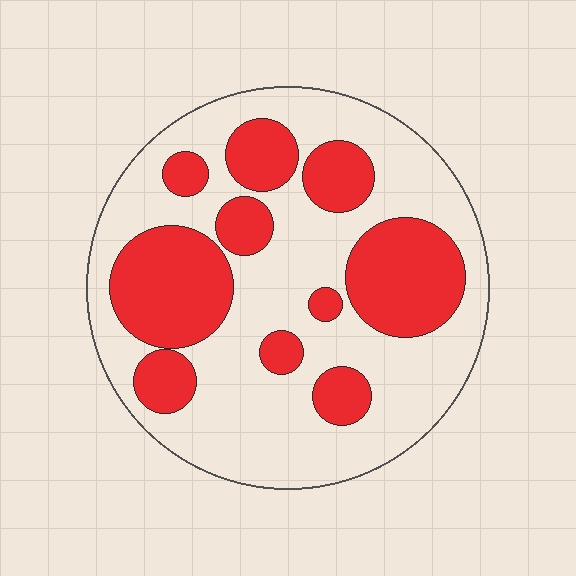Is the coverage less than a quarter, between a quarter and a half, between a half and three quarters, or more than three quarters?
Between a quarter and a half.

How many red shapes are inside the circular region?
10.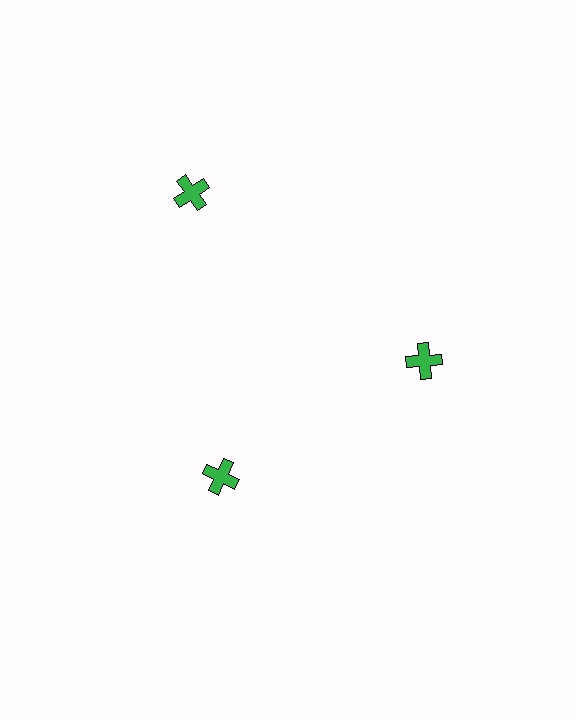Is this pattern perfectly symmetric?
No. The 3 green crosses are arranged in a ring, but one element near the 11 o'clock position is pushed outward from the center, breaking the 3-fold rotational symmetry.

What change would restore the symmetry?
The symmetry would be restored by moving it inward, back onto the ring so that all 3 crosses sit at equal angles and equal distance from the center.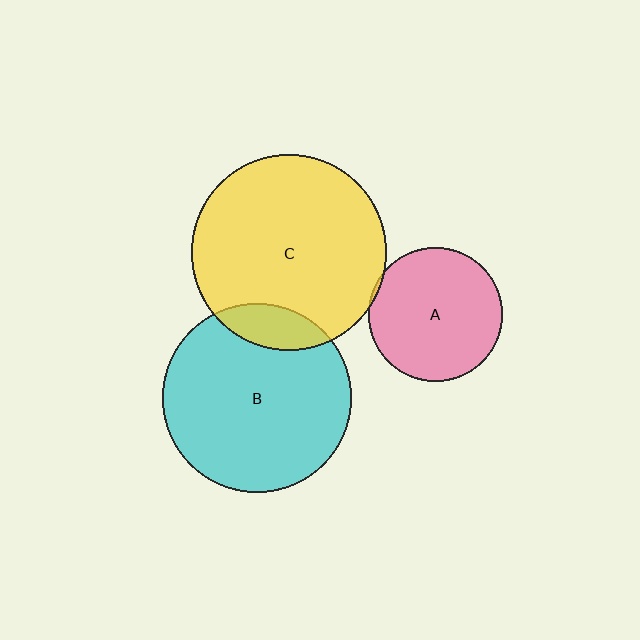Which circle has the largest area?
Circle C (yellow).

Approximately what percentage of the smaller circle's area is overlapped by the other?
Approximately 5%.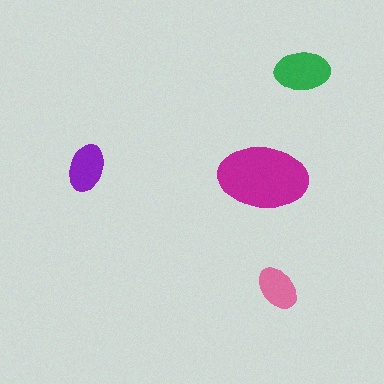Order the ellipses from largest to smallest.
the magenta one, the green one, the purple one, the pink one.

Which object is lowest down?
The pink ellipse is bottommost.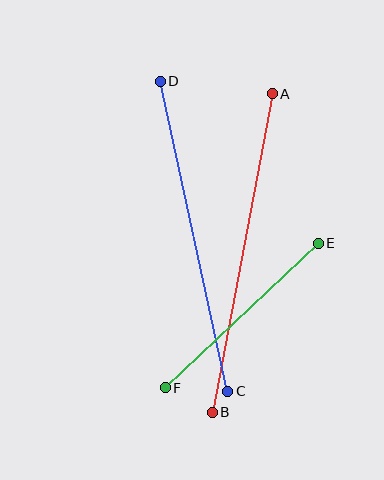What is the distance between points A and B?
The distance is approximately 324 pixels.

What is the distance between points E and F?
The distance is approximately 211 pixels.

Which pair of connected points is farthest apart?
Points A and B are farthest apart.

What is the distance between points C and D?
The distance is approximately 317 pixels.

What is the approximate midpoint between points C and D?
The midpoint is at approximately (194, 236) pixels.